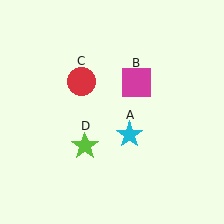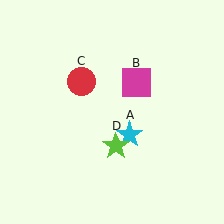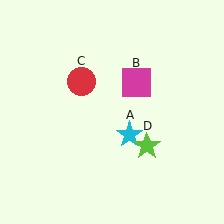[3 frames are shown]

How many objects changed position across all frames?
1 object changed position: lime star (object D).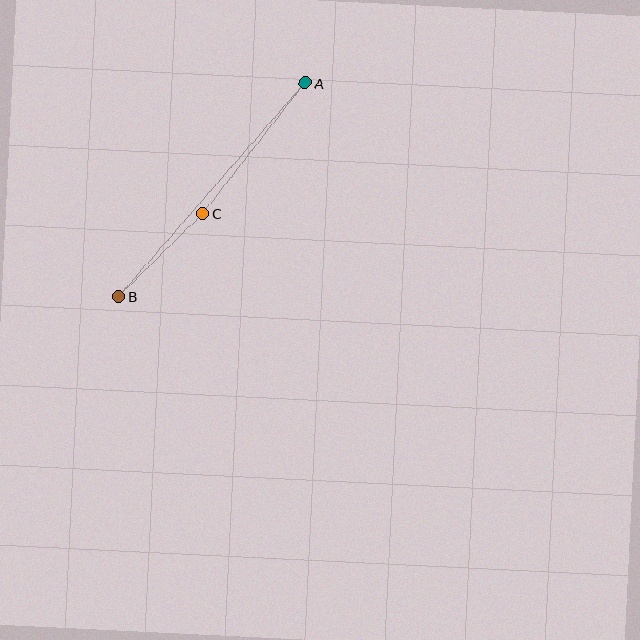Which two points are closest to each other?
Points B and C are closest to each other.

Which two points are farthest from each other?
Points A and B are farthest from each other.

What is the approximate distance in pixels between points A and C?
The distance between A and C is approximately 166 pixels.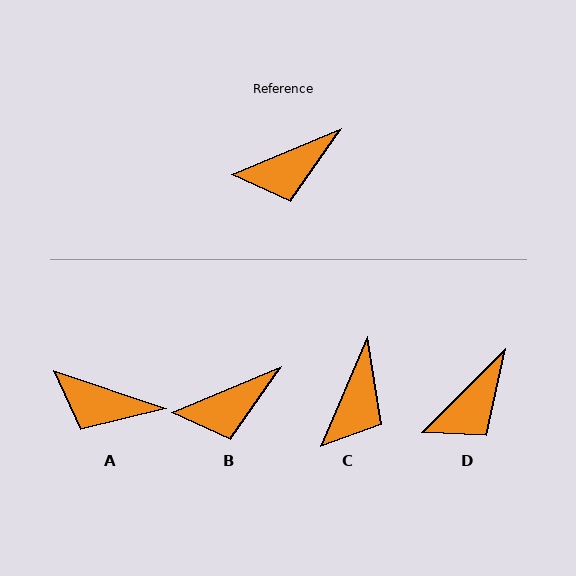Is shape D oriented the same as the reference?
No, it is off by about 23 degrees.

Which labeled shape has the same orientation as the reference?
B.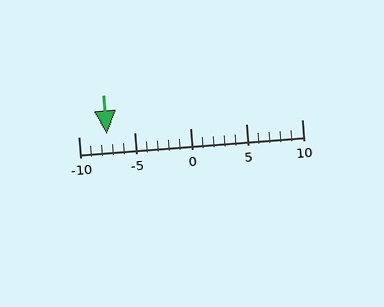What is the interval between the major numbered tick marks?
The major tick marks are spaced 5 units apart.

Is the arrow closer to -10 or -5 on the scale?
The arrow is closer to -5.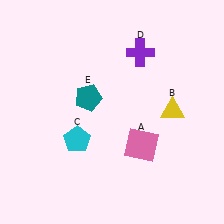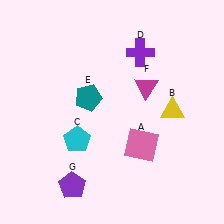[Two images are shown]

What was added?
A magenta triangle (F), a purple pentagon (G) were added in Image 2.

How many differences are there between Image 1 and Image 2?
There are 2 differences between the two images.